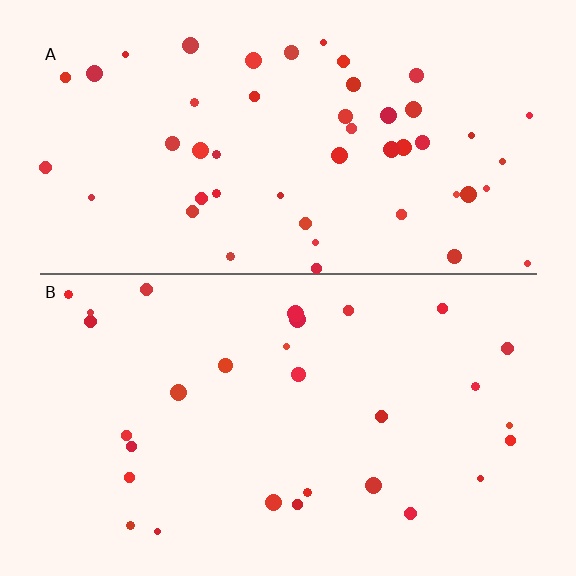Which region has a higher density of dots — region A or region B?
A (the top).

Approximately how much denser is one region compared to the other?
Approximately 1.7× — region A over region B.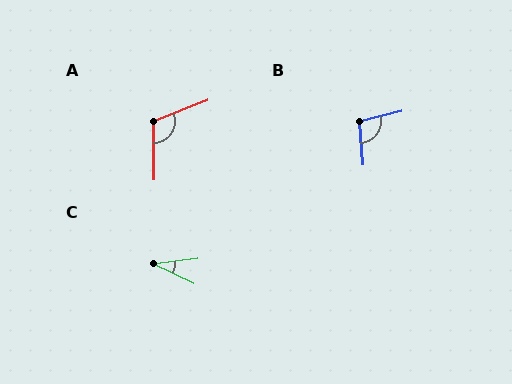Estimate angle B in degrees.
Approximately 99 degrees.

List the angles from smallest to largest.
C (32°), B (99°), A (112°).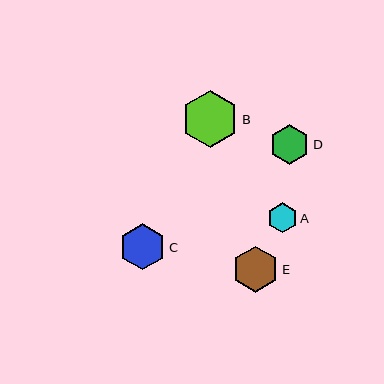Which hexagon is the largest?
Hexagon B is the largest with a size of approximately 57 pixels.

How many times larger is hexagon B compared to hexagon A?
Hexagon B is approximately 1.9 times the size of hexagon A.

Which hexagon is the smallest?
Hexagon A is the smallest with a size of approximately 30 pixels.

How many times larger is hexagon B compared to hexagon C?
Hexagon B is approximately 1.2 times the size of hexagon C.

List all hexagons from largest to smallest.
From largest to smallest: B, C, E, D, A.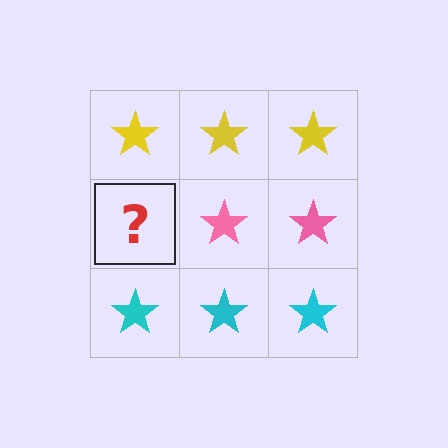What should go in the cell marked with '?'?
The missing cell should contain a pink star.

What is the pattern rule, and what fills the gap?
The rule is that each row has a consistent color. The gap should be filled with a pink star.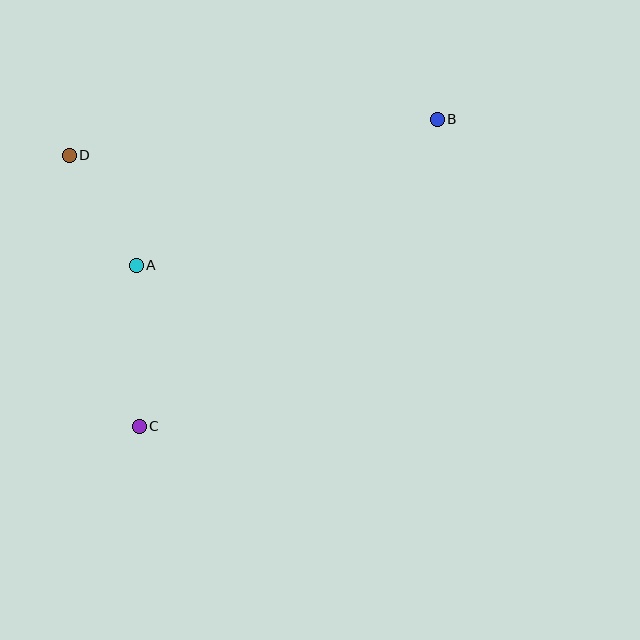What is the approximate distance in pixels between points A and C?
The distance between A and C is approximately 161 pixels.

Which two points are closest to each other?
Points A and D are closest to each other.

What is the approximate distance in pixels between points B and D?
The distance between B and D is approximately 370 pixels.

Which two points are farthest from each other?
Points B and C are farthest from each other.